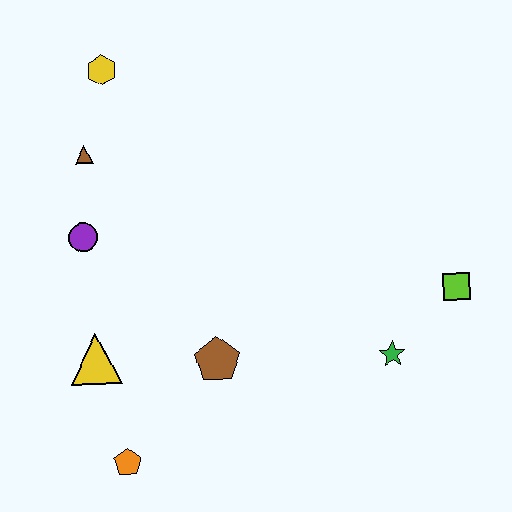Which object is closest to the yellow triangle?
The orange pentagon is closest to the yellow triangle.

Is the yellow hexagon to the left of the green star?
Yes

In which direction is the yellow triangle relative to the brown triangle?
The yellow triangle is below the brown triangle.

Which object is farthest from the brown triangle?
The lime square is farthest from the brown triangle.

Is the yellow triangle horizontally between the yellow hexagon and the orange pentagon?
No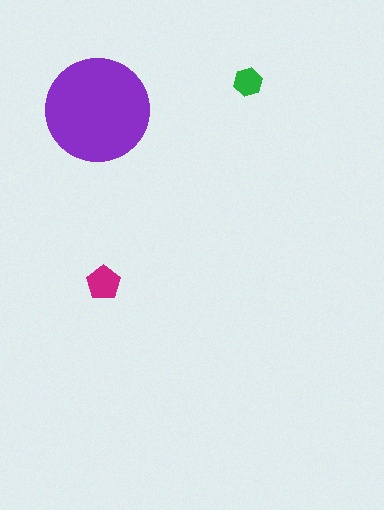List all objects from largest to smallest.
The purple circle, the magenta pentagon, the green hexagon.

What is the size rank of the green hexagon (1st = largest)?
3rd.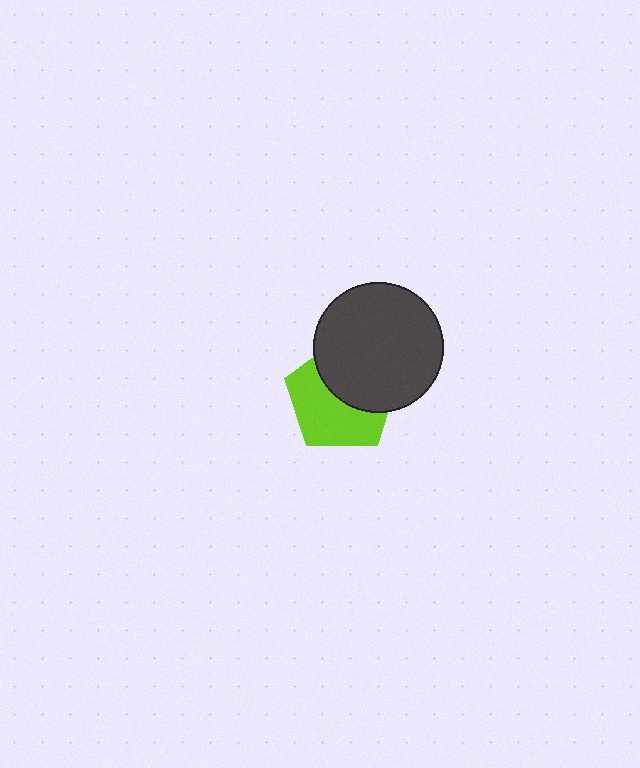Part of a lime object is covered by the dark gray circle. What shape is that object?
It is a pentagon.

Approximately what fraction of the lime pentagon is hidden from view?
Roughly 46% of the lime pentagon is hidden behind the dark gray circle.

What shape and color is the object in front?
The object in front is a dark gray circle.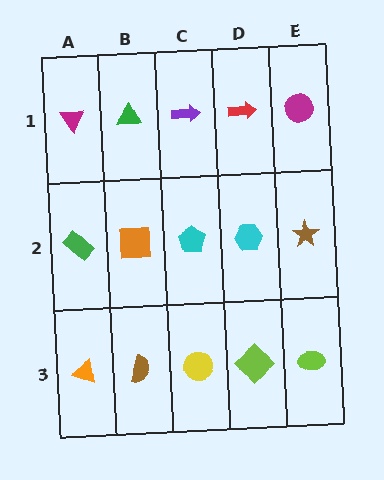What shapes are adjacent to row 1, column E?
A brown star (row 2, column E), a red arrow (row 1, column D).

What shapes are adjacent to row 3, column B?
An orange square (row 2, column B), an orange triangle (row 3, column A), a yellow circle (row 3, column C).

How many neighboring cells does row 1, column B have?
3.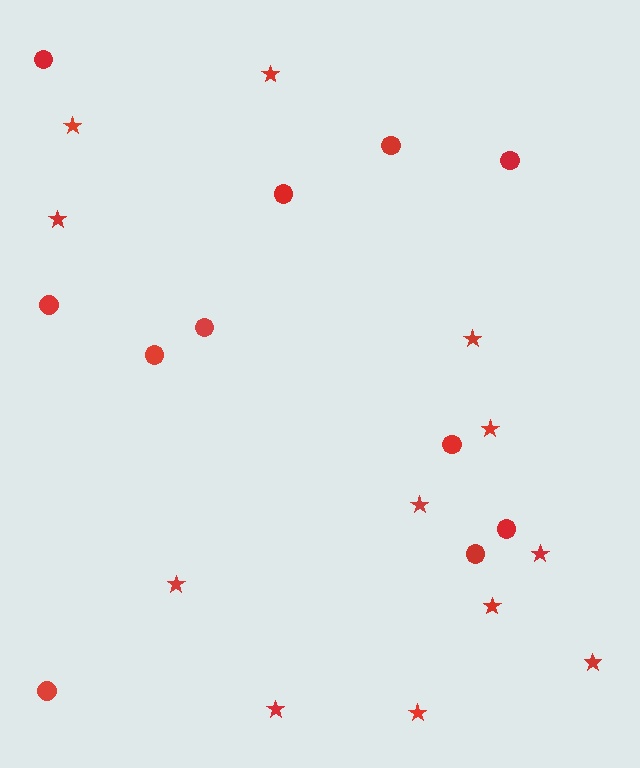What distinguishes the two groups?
There are 2 groups: one group of circles (11) and one group of stars (12).